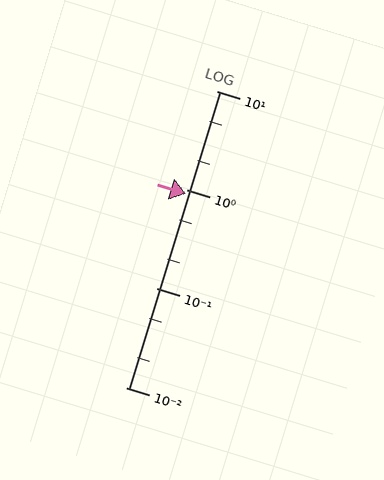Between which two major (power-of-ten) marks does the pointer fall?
The pointer is between 0.1 and 1.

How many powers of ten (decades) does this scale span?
The scale spans 3 decades, from 0.01 to 10.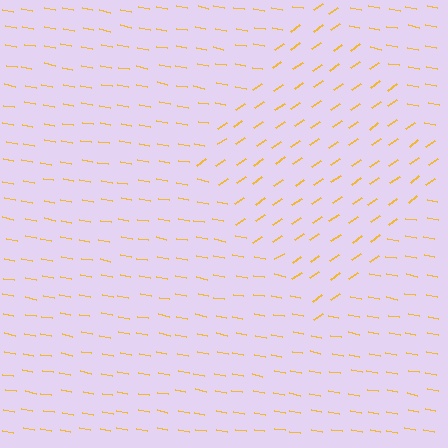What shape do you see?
I see a diamond.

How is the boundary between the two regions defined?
The boundary is defined purely by a change in line orientation (approximately 45 degrees difference). All lines are the same color and thickness.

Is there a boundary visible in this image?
Yes, there is a texture boundary formed by a change in line orientation.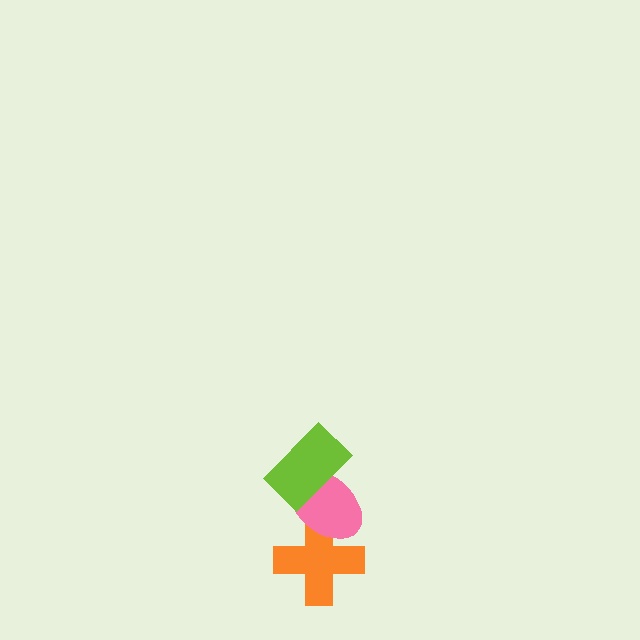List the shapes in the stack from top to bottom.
From top to bottom: the lime rectangle, the pink ellipse, the orange cross.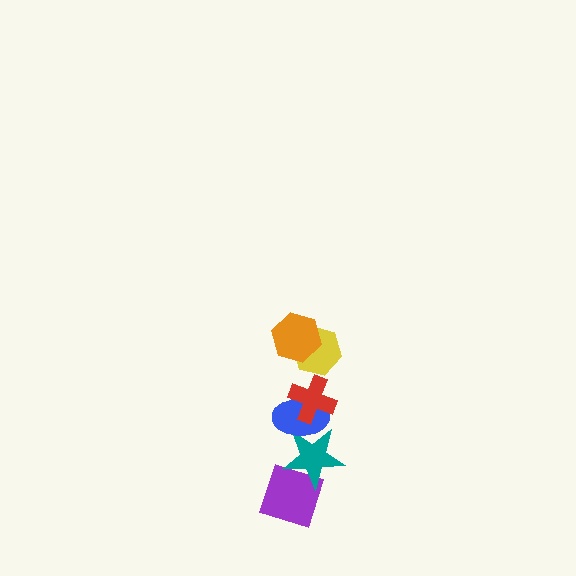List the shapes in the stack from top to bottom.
From top to bottom: the orange hexagon, the yellow hexagon, the red cross, the blue ellipse, the teal star, the purple diamond.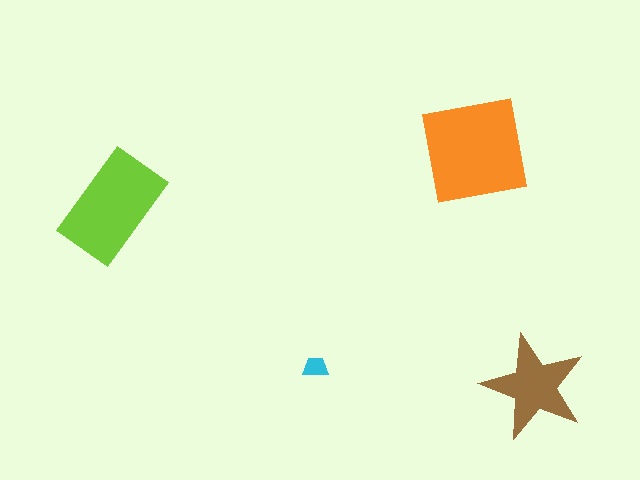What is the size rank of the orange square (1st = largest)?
1st.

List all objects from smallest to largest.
The cyan trapezoid, the brown star, the lime rectangle, the orange square.